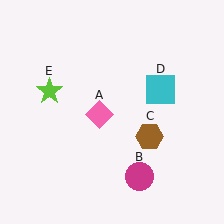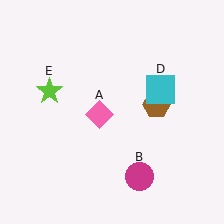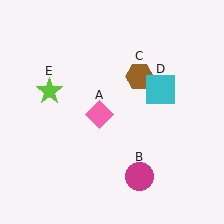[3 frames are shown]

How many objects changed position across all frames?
1 object changed position: brown hexagon (object C).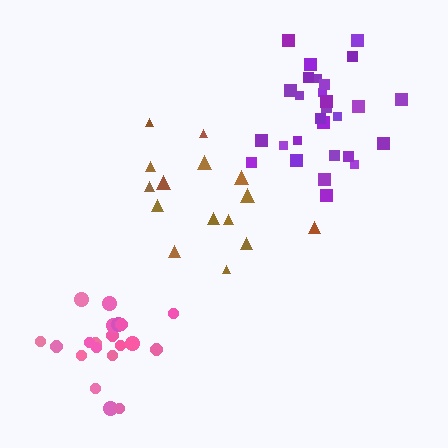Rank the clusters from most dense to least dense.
pink, purple, brown.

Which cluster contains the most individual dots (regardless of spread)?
Purple (28).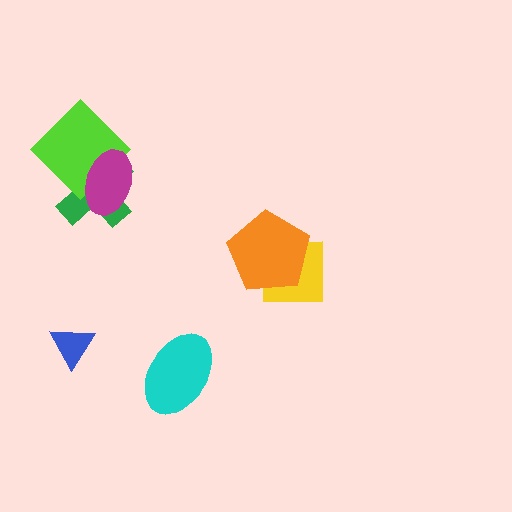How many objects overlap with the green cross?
2 objects overlap with the green cross.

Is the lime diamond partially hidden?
Yes, it is partially covered by another shape.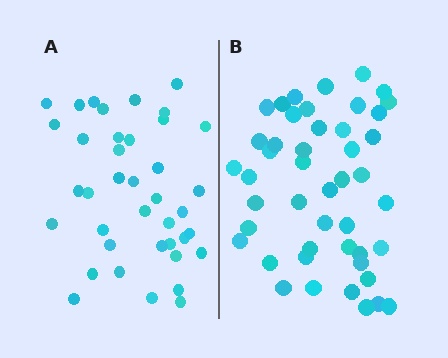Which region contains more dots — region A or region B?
Region B (the right region) has more dots.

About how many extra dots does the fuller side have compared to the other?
Region B has roughly 8 or so more dots than region A.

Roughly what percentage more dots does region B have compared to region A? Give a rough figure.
About 20% more.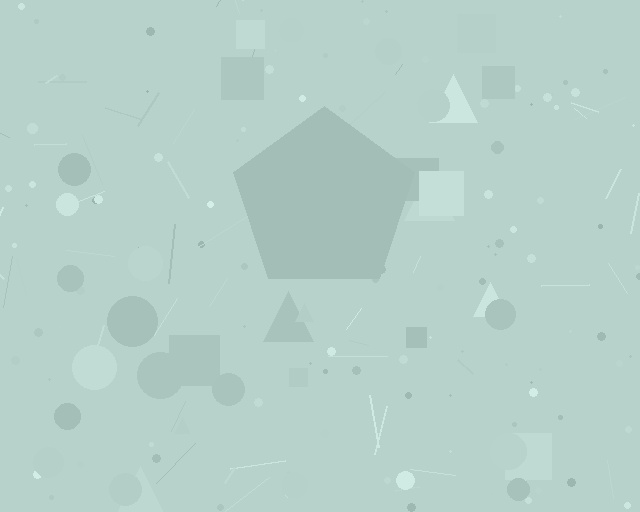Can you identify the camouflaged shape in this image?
The camouflaged shape is a pentagon.